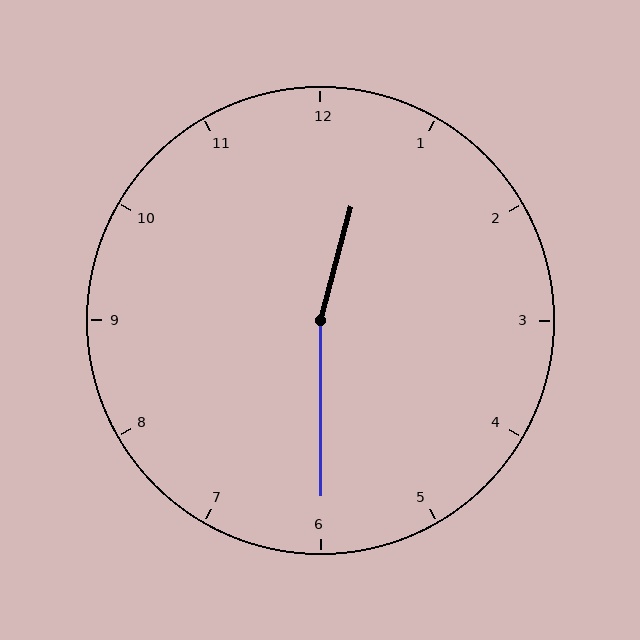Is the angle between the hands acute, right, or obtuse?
It is obtuse.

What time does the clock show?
12:30.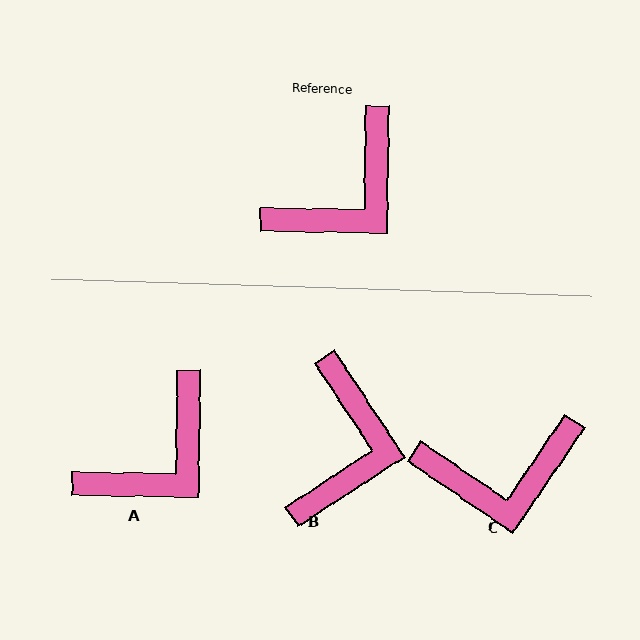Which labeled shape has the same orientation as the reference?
A.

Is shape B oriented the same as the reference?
No, it is off by about 34 degrees.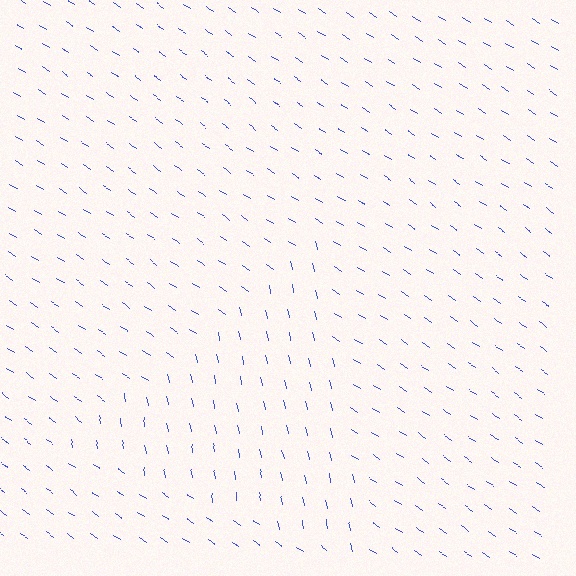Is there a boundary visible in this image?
Yes, there is a texture boundary formed by a change in line orientation.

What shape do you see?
I see a triangle.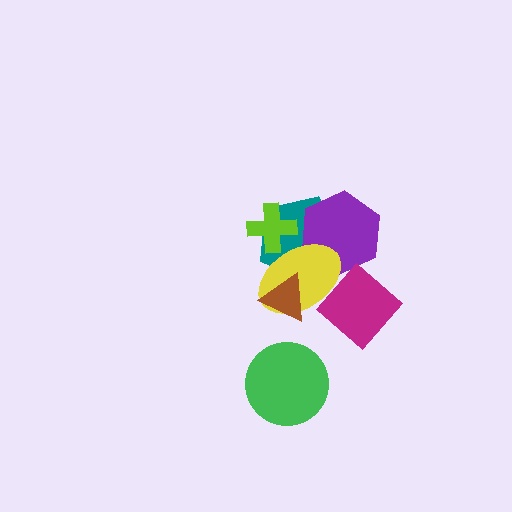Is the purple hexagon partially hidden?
Yes, it is partially covered by another shape.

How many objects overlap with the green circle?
0 objects overlap with the green circle.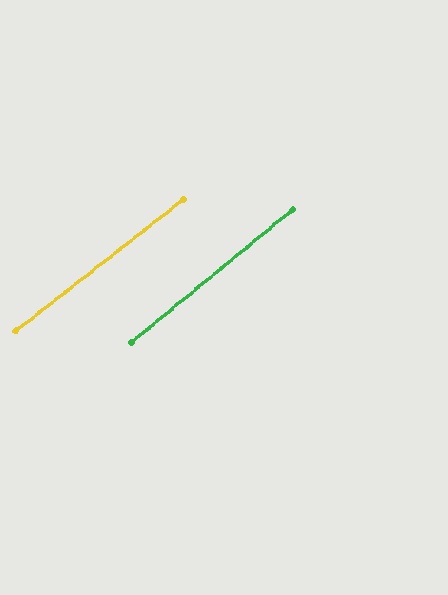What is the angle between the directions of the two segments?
Approximately 1 degree.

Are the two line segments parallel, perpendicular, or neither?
Parallel — their directions differ by only 1.2°.